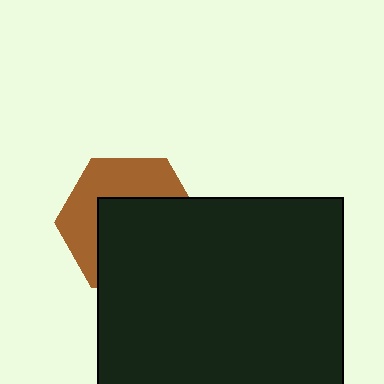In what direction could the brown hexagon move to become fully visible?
The brown hexagon could move up. That would shift it out from behind the black rectangle entirely.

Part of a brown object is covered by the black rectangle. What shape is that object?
It is a hexagon.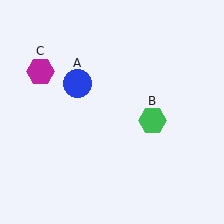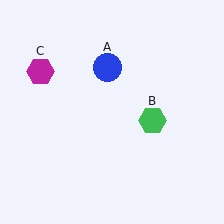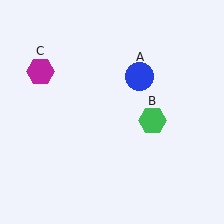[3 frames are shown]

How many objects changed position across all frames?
1 object changed position: blue circle (object A).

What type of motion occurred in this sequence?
The blue circle (object A) rotated clockwise around the center of the scene.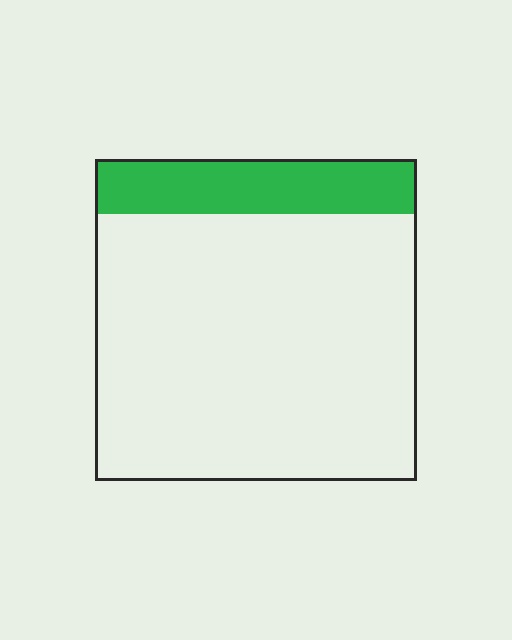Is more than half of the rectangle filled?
No.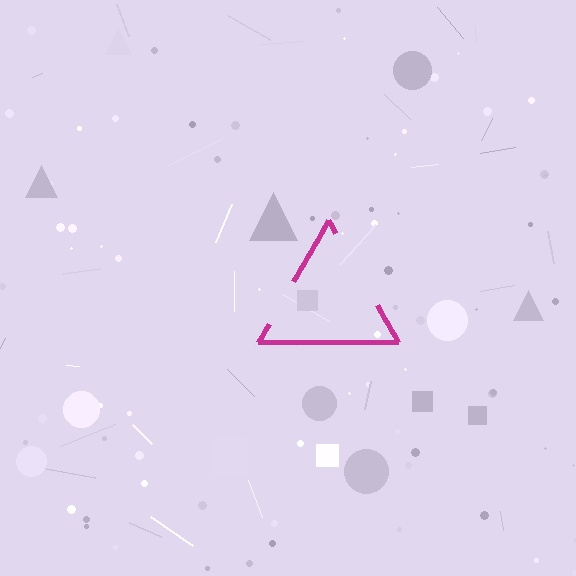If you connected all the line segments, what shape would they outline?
They would outline a triangle.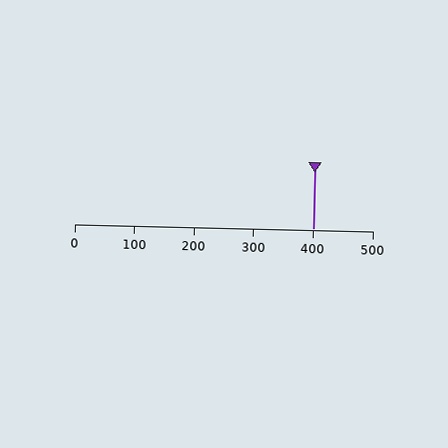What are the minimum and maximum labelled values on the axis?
The axis runs from 0 to 500.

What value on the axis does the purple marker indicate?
The marker indicates approximately 400.